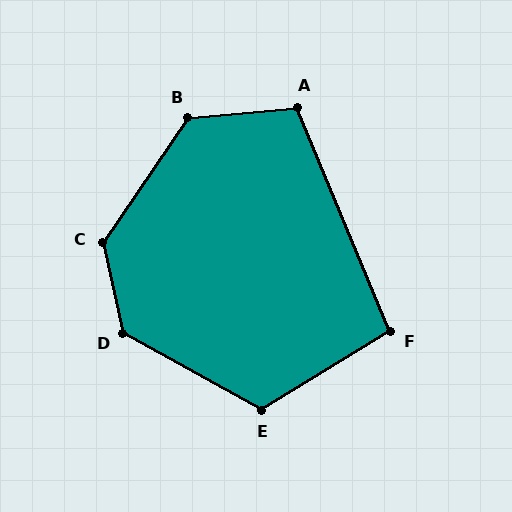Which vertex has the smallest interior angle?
F, at approximately 99 degrees.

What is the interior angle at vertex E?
Approximately 120 degrees (obtuse).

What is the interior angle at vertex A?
Approximately 107 degrees (obtuse).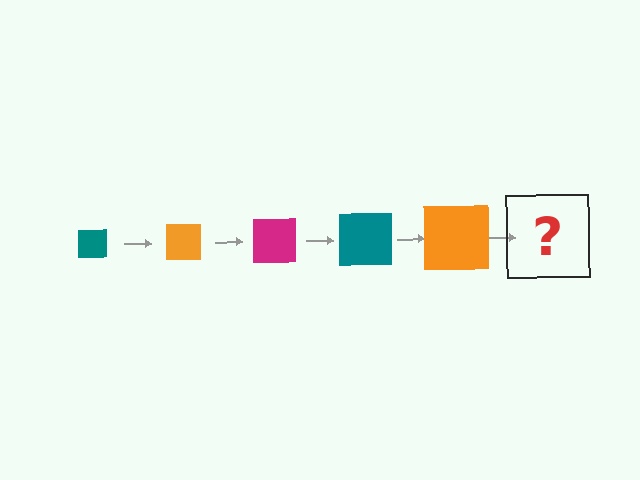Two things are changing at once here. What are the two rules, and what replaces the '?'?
The two rules are that the square grows larger each step and the color cycles through teal, orange, and magenta. The '?' should be a magenta square, larger than the previous one.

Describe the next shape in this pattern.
It should be a magenta square, larger than the previous one.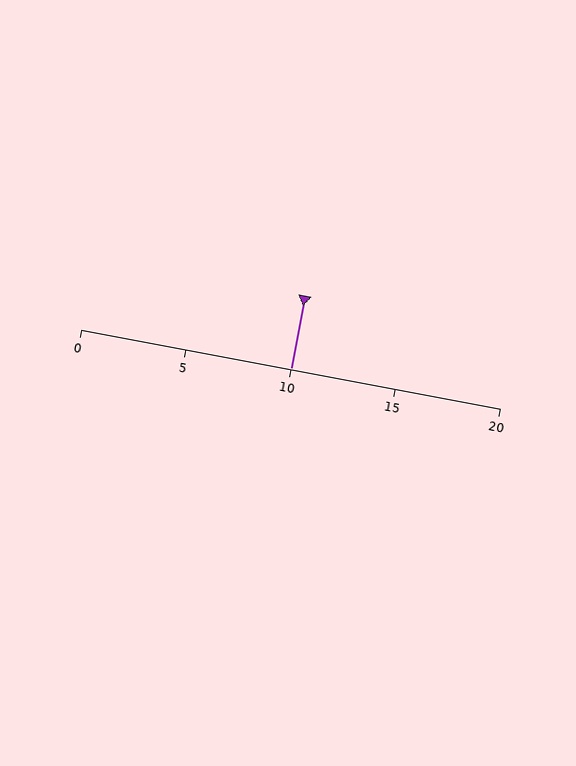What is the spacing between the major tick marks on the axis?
The major ticks are spaced 5 apart.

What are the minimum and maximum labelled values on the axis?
The axis runs from 0 to 20.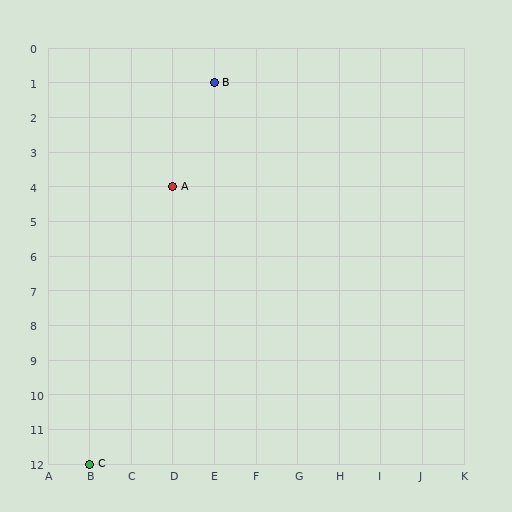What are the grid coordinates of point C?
Point C is at grid coordinates (B, 12).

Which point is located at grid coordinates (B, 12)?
Point C is at (B, 12).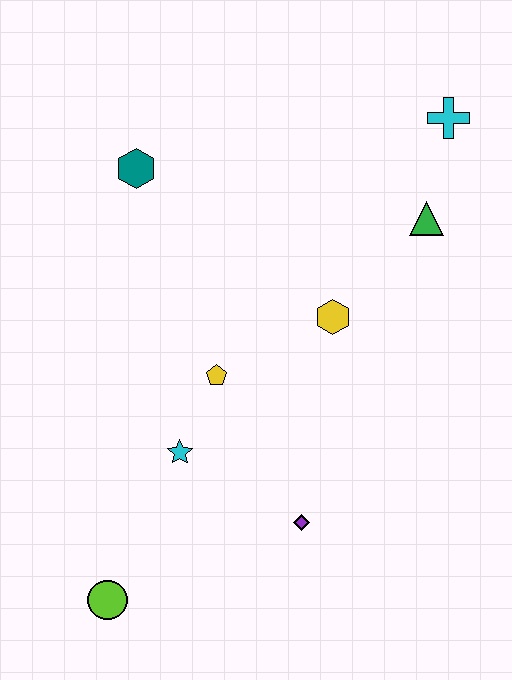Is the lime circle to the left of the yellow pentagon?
Yes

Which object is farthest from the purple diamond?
The cyan cross is farthest from the purple diamond.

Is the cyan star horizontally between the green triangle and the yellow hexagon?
No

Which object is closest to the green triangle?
The cyan cross is closest to the green triangle.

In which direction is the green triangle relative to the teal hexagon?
The green triangle is to the right of the teal hexagon.